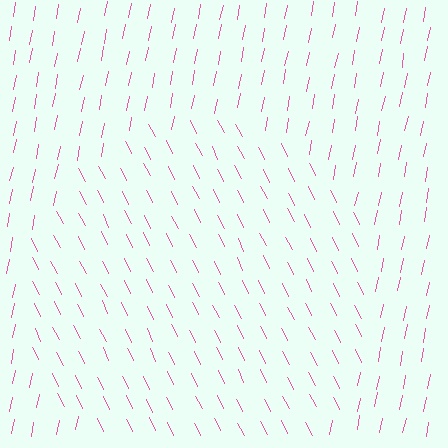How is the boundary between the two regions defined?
The boundary is defined purely by a change in line orientation (approximately 37 degrees difference). All lines are the same color and thickness.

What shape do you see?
I see a circle.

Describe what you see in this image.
The image is filled with small pink line segments. A circle region in the image has lines oriented differently from the surrounding lines, creating a visible texture boundary.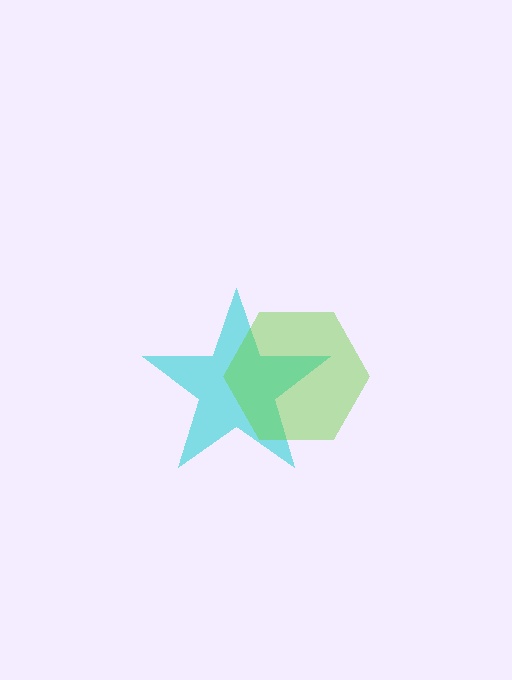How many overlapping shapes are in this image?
There are 2 overlapping shapes in the image.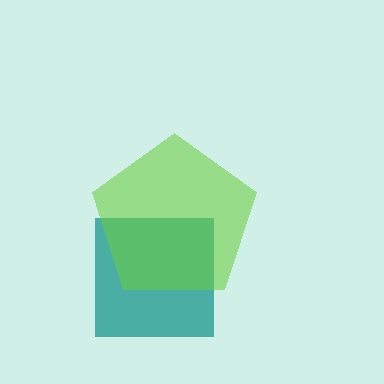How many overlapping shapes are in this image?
There are 2 overlapping shapes in the image.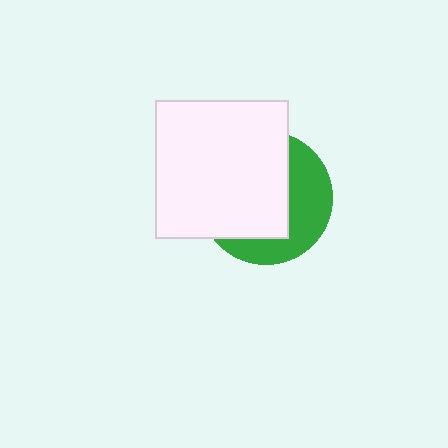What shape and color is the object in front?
The object in front is a white rectangle.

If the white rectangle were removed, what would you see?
You would see the complete green circle.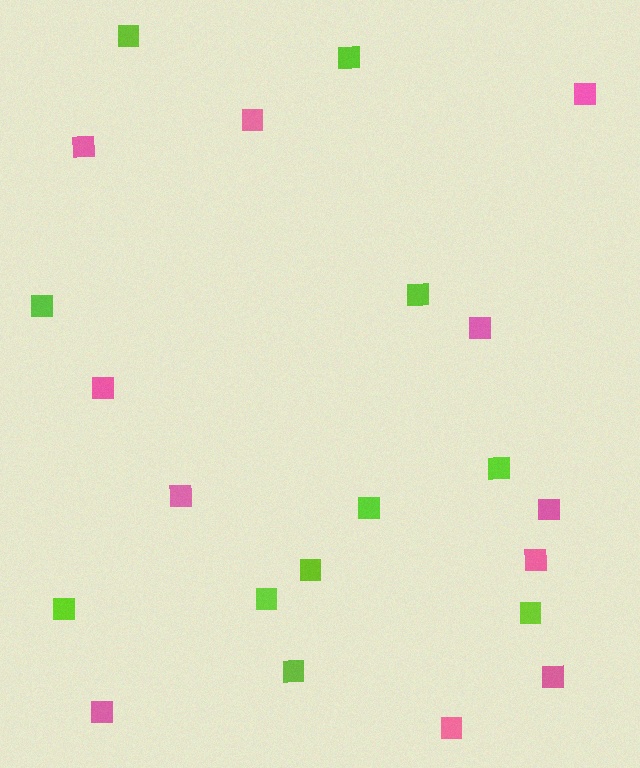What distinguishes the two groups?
There are 2 groups: one group of lime squares (11) and one group of pink squares (11).